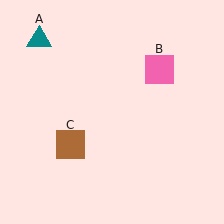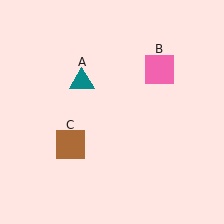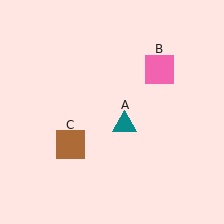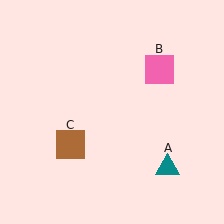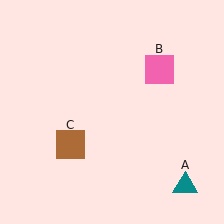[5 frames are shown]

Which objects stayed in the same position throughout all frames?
Pink square (object B) and brown square (object C) remained stationary.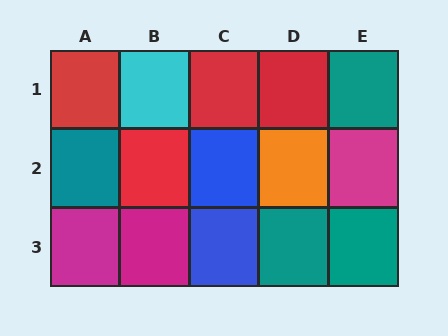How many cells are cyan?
1 cell is cyan.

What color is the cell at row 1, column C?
Red.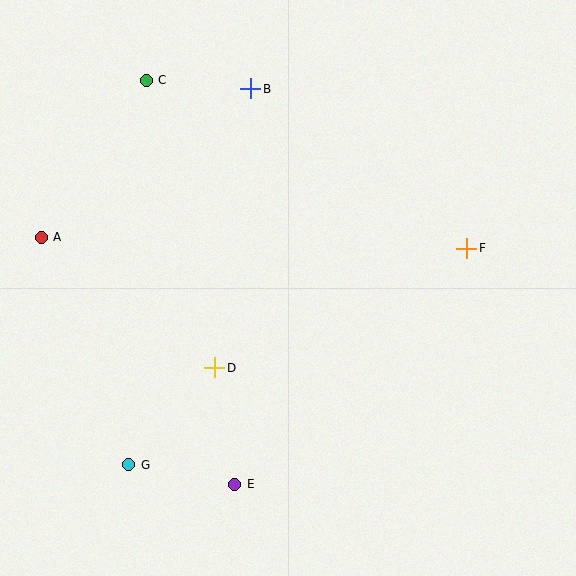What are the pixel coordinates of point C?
Point C is at (146, 80).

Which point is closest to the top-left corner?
Point C is closest to the top-left corner.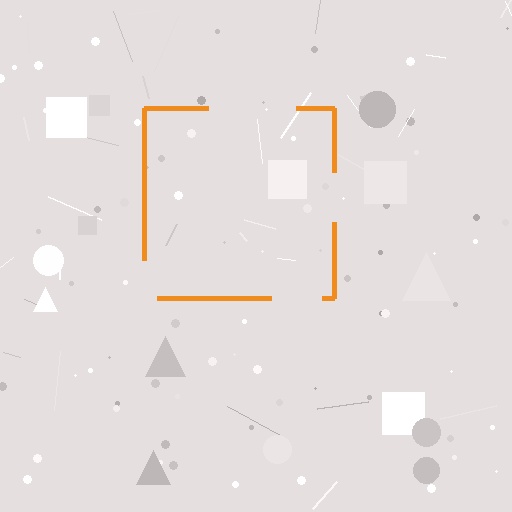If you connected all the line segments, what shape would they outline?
They would outline a square.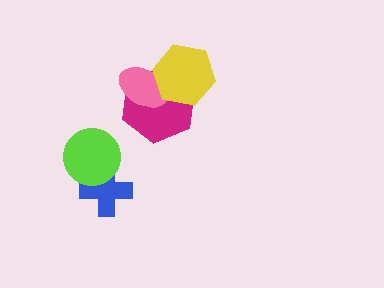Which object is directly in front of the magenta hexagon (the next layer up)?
The pink ellipse is directly in front of the magenta hexagon.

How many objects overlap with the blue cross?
1 object overlaps with the blue cross.